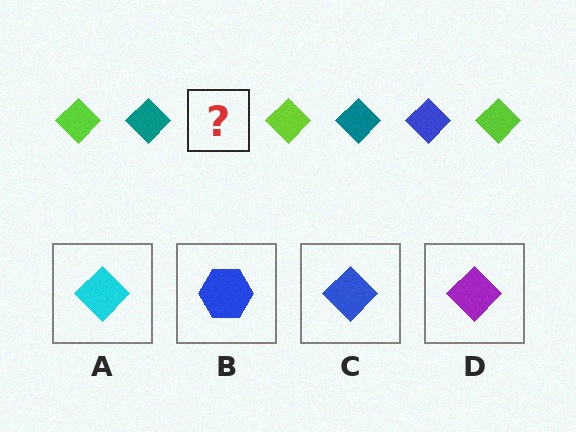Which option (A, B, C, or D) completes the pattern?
C.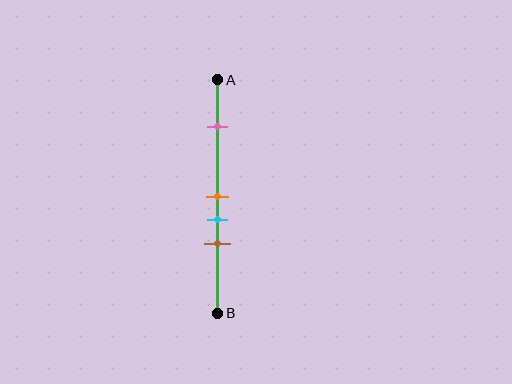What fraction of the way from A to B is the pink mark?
The pink mark is approximately 20% (0.2) of the way from A to B.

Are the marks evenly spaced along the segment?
No, the marks are not evenly spaced.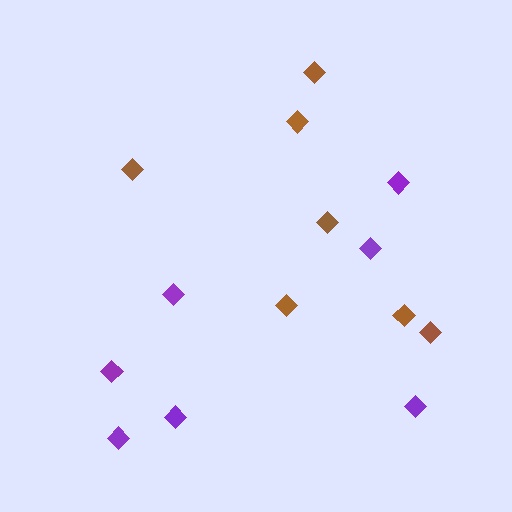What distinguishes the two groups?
There are 2 groups: one group of purple diamonds (7) and one group of brown diamonds (7).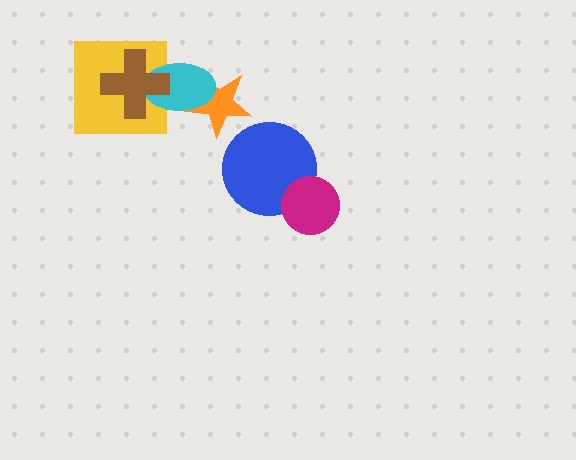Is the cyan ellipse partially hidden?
Yes, it is partially covered by another shape.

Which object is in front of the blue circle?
The magenta circle is in front of the blue circle.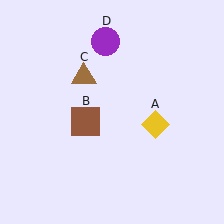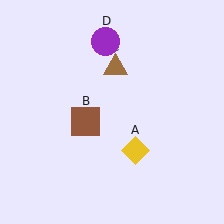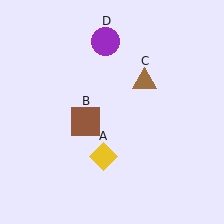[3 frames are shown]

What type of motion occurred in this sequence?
The yellow diamond (object A), brown triangle (object C) rotated clockwise around the center of the scene.